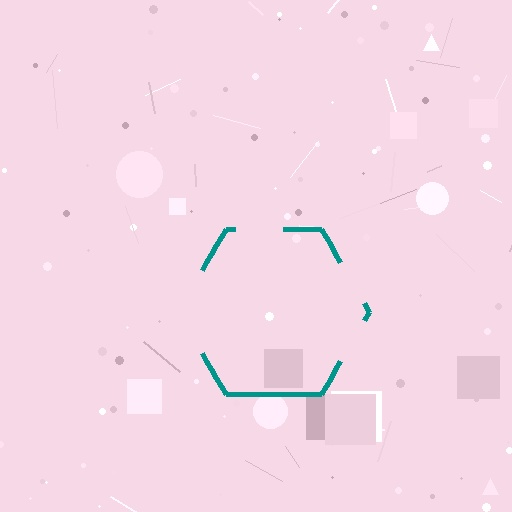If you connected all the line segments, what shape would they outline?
They would outline a hexagon.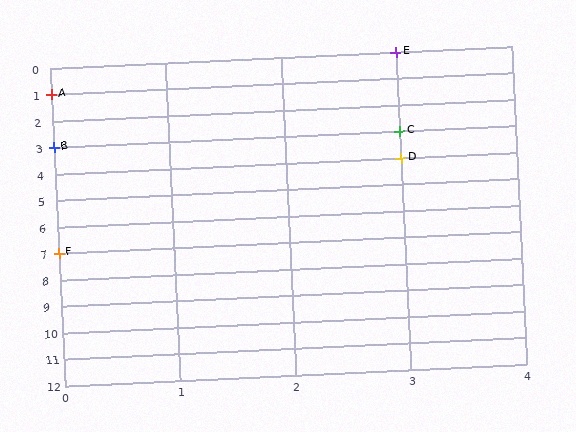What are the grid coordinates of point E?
Point E is at grid coordinates (3, 0).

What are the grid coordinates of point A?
Point A is at grid coordinates (0, 1).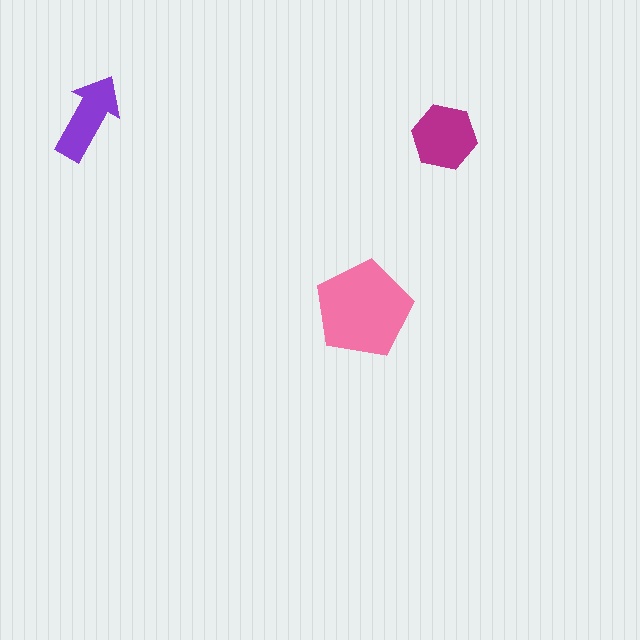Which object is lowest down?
The pink pentagon is bottommost.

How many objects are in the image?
There are 3 objects in the image.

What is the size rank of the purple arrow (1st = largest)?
3rd.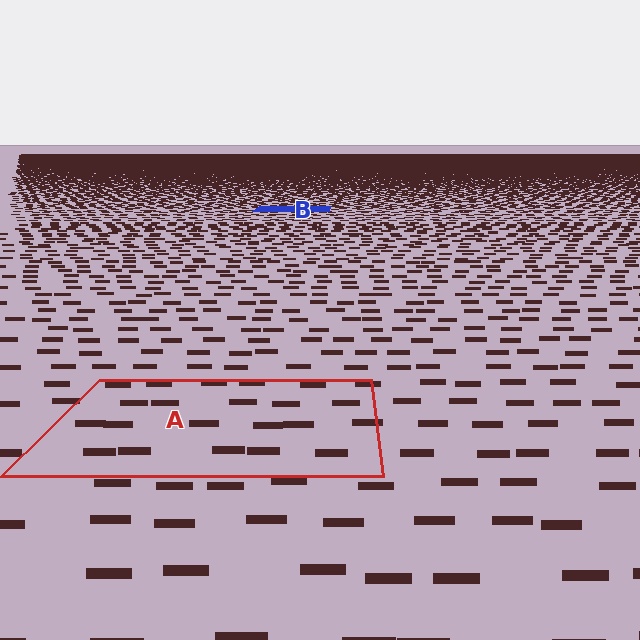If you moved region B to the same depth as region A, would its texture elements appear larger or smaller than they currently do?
They would appear larger. At a closer depth, the same texture elements are projected at a bigger on-screen size.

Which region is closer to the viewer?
Region A is closer. The texture elements there are larger and more spread out.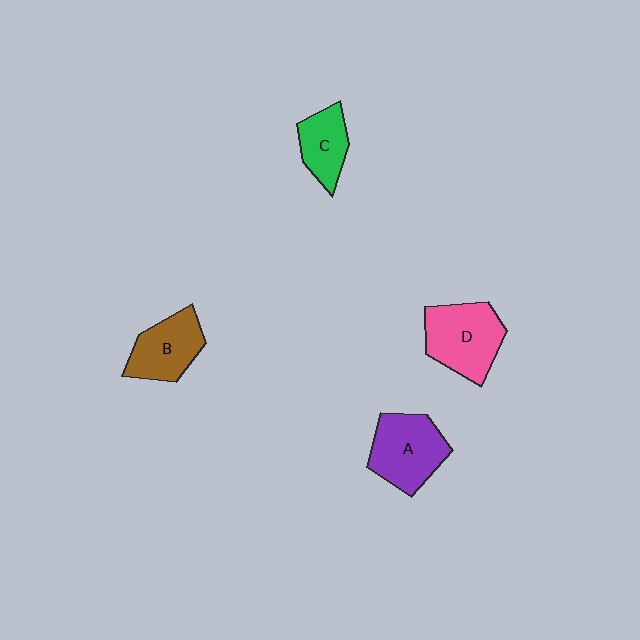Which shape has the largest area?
Shape D (pink).